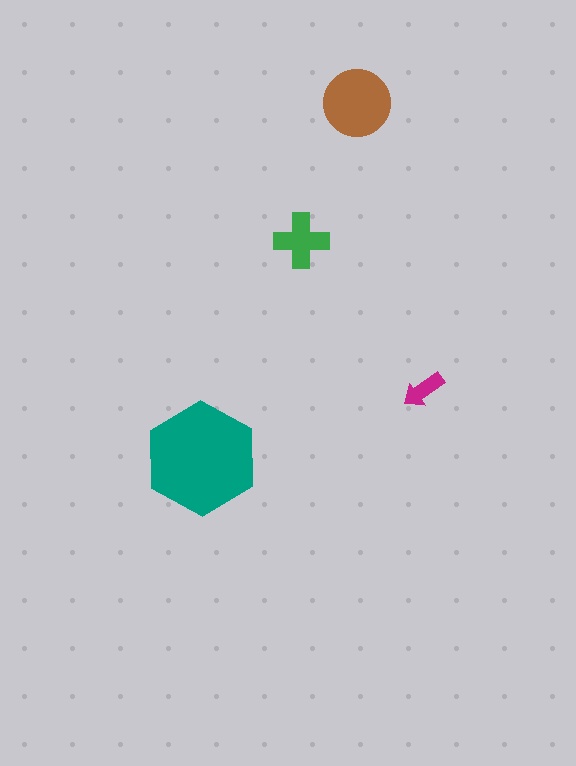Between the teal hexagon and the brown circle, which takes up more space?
The teal hexagon.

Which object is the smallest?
The magenta arrow.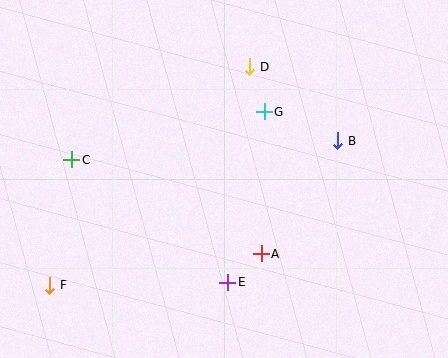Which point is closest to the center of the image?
Point G at (264, 112) is closest to the center.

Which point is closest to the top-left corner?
Point C is closest to the top-left corner.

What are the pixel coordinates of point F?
Point F is at (50, 285).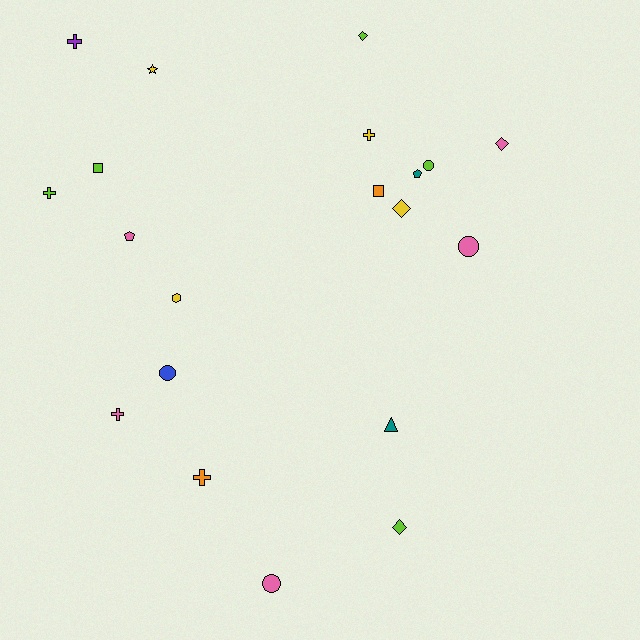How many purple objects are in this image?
There is 1 purple object.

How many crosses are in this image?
There are 5 crosses.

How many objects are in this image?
There are 20 objects.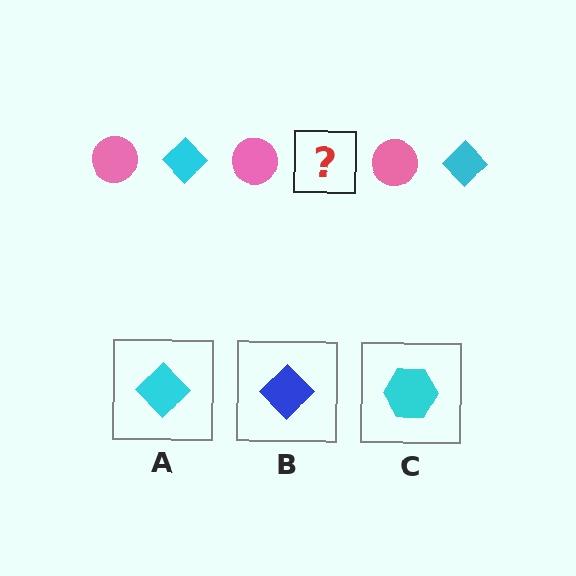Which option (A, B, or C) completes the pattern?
A.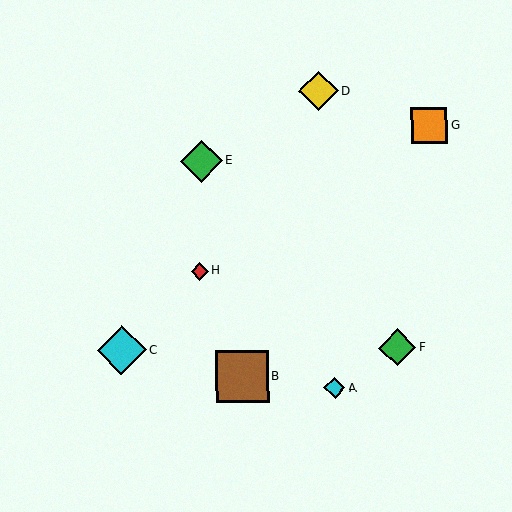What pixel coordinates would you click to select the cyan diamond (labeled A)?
Click at (335, 388) to select the cyan diamond A.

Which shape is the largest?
The brown square (labeled B) is the largest.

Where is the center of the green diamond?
The center of the green diamond is at (397, 348).